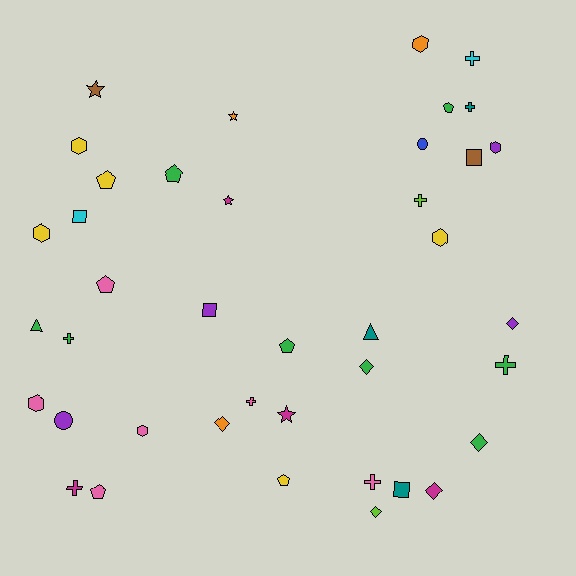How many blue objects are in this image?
There is 1 blue object.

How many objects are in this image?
There are 40 objects.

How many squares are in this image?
There are 4 squares.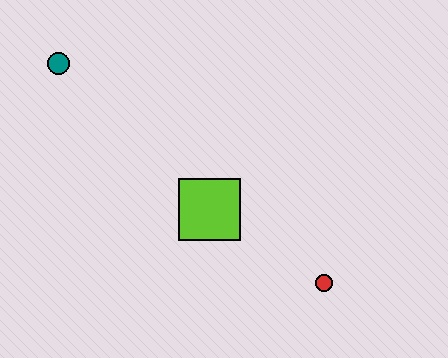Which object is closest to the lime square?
The red circle is closest to the lime square.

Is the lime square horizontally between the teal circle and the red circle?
Yes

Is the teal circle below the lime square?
No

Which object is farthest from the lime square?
The teal circle is farthest from the lime square.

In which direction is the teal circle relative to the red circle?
The teal circle is to the left of the red circle.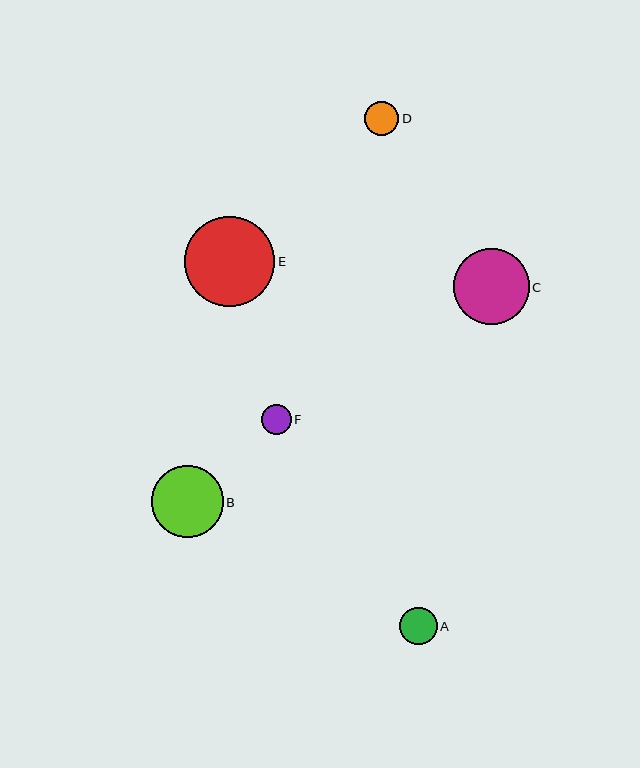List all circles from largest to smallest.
From largest to smallest: E, C, B, A, D, F.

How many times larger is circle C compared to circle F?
Circle C is approximately 2.5 times the size of circle F.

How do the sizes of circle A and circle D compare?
Circle A and circle D are approximately the same size.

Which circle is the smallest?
Circle F is the smallest with a size of approximately 30 pixels.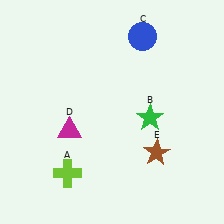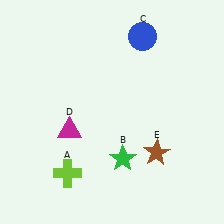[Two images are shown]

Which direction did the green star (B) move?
The green star (B) moved down.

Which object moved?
The green star (B) moved down.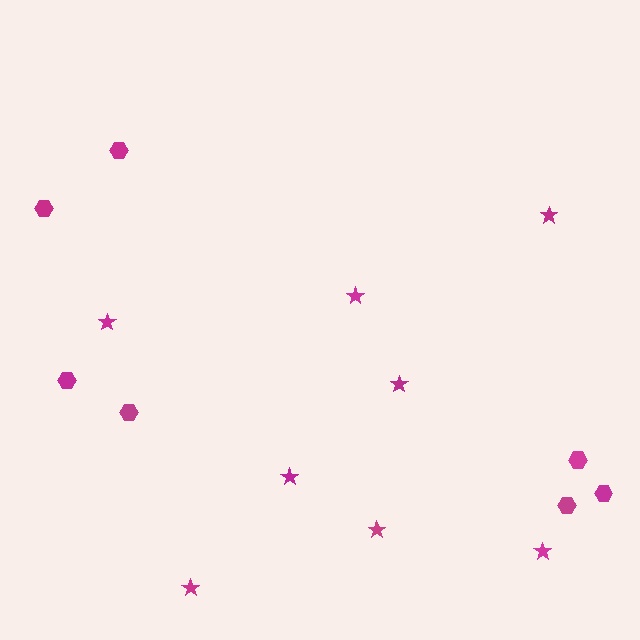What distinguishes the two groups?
There are 2 groups: one group of stars (8) and one group of hexagons (7).